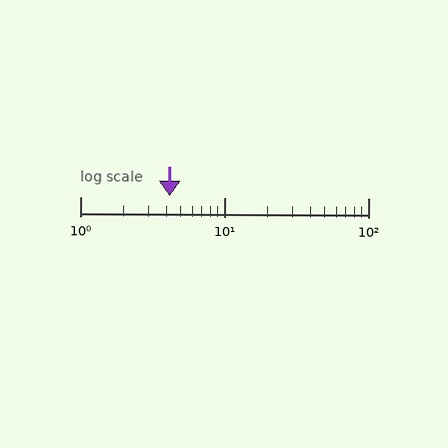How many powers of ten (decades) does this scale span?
The scale spans 2 decades, from 1 to 100.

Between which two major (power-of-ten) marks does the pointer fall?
The pointer is between 1 and 10.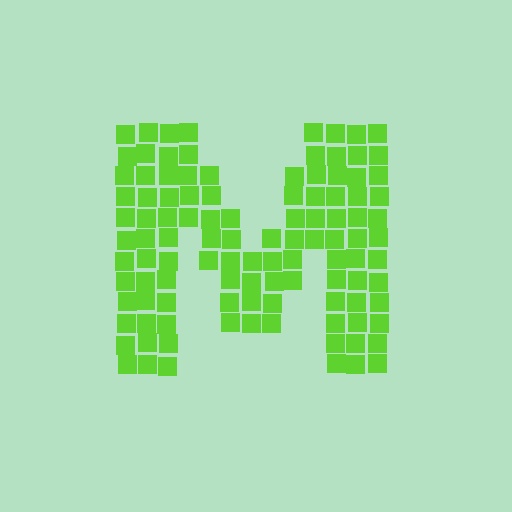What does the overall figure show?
The overall figure shows the letter M.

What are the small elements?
The small elements are squares.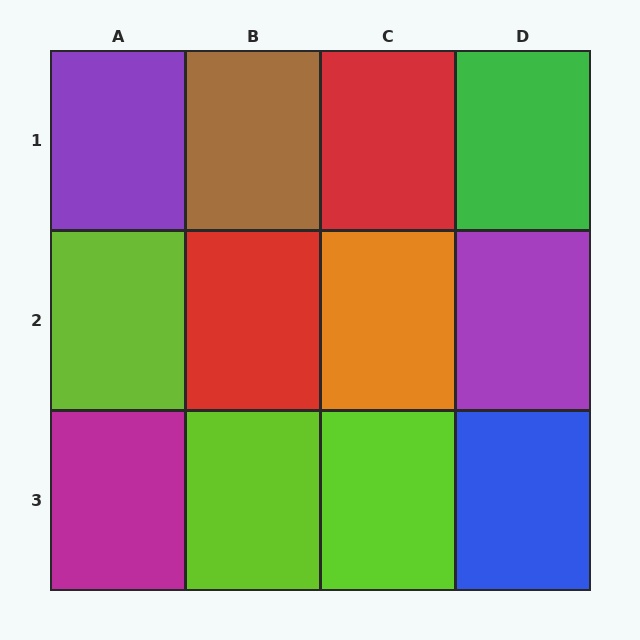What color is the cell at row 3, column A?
Magenta.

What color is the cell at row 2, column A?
Lime.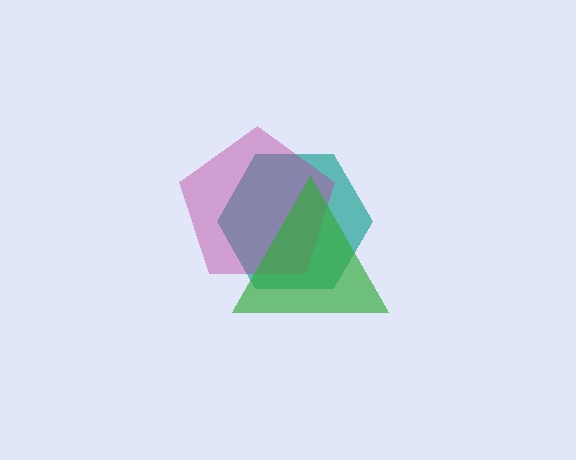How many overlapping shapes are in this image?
There are 3 overlapping shapes in the image.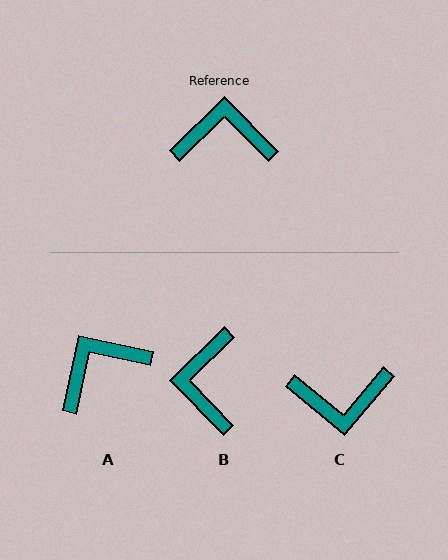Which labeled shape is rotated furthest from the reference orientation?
C, about 174 degrees away.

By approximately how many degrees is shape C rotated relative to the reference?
Approximately 174 degrees clockwise.